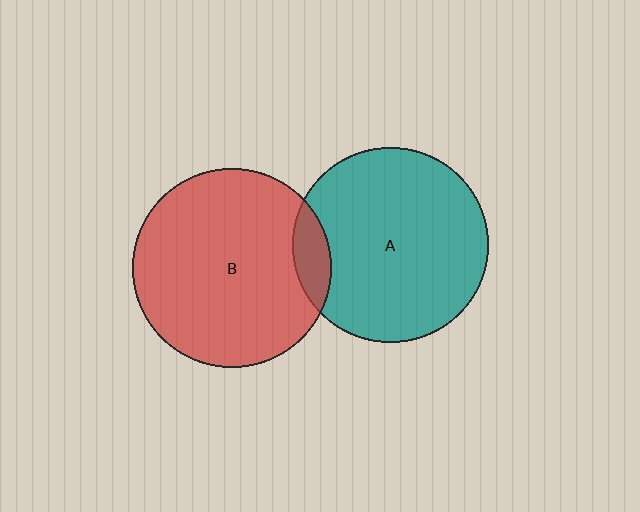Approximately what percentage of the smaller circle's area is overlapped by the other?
Approximately 10%.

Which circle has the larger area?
Circle B (red).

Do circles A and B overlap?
Yes.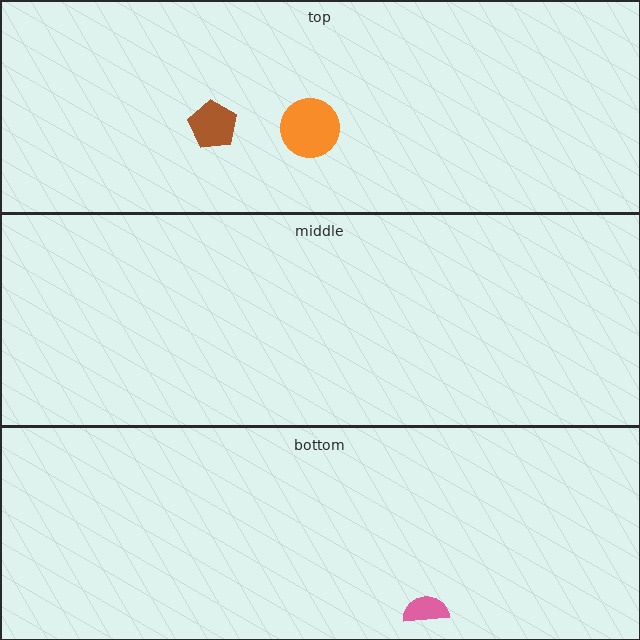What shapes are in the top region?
The brown pentagon, the orange circle.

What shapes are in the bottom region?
The pink semicircle.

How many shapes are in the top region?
2.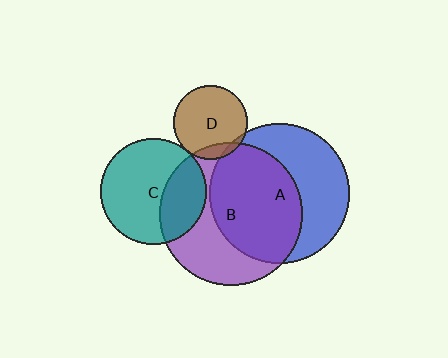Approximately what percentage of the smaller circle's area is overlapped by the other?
Approximately 10%.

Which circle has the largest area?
Circle B (purple).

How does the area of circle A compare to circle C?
Approximately 1.7 times.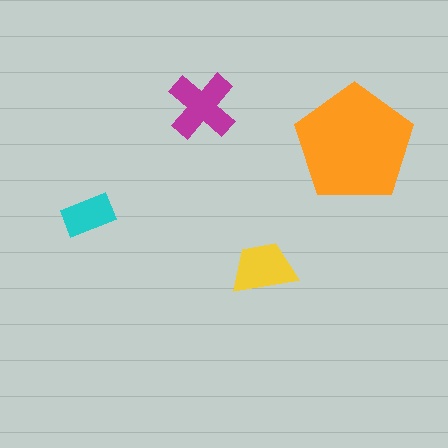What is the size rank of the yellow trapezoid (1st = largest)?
3rd.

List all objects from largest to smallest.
The orange pentagon, the magenta cross, the yellow trapezoid, the cyan rectangle.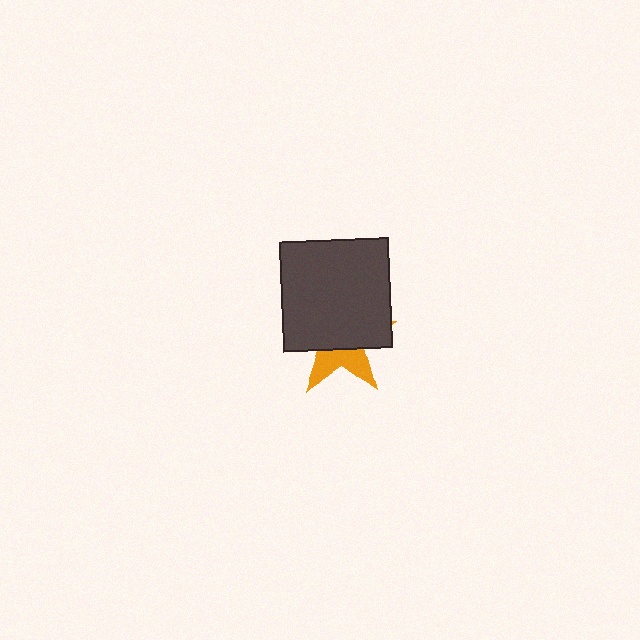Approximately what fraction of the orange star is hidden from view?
Roughly 65% of the orange star is hidden behind the dark gray square.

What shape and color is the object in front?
The object in front is a dark gray square.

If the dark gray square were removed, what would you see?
You would see the complete orange star.